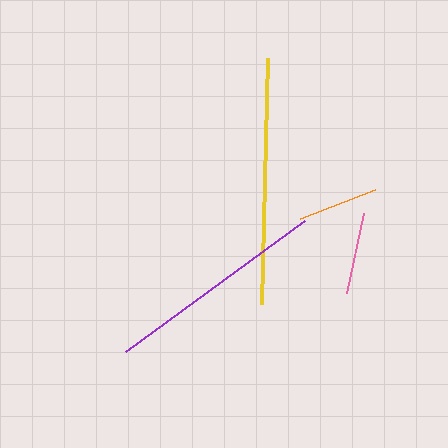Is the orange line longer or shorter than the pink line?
The pink line is longer than the orange line.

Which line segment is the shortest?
The orange line is the shortest at approximately 80 pixels.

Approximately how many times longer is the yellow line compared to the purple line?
The yellow line is approximately 1.1 times the length of the purple line.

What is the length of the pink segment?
The pink segment is approximately 82 pixels long.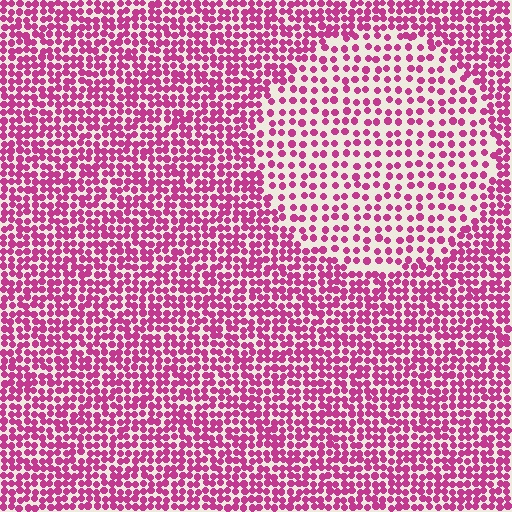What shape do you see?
I see a circle.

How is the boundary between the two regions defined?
The boundary is defined by a change in element density (approximately 1.9x ratio). All elements are the same color, size, and shape.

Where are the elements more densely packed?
The elements are more densely packed outside the circle boundary.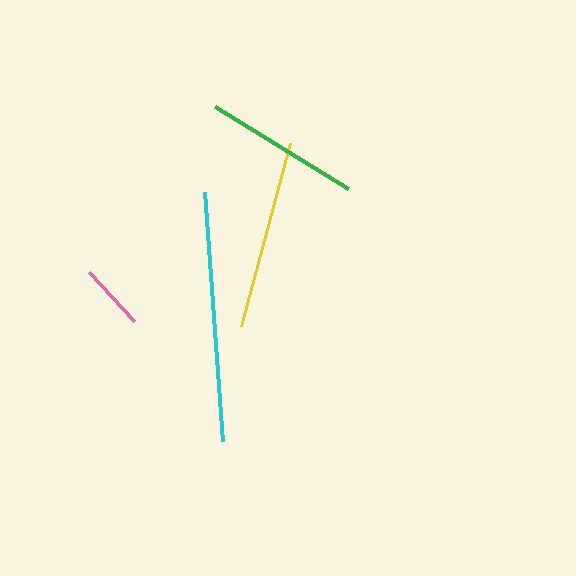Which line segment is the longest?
The cyan line is the longest at approximately 249 pixels.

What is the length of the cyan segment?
The cyan segment is approximately 249 pixels long.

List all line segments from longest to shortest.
From longest to shortest: cyan, yellow, green, pink.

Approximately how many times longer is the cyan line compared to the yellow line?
The cyan line is approximately 1.3 times the length of the yellow line.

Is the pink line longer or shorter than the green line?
The green line is longer than the pink line.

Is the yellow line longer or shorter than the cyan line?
The cyan line is longer than the yellow line.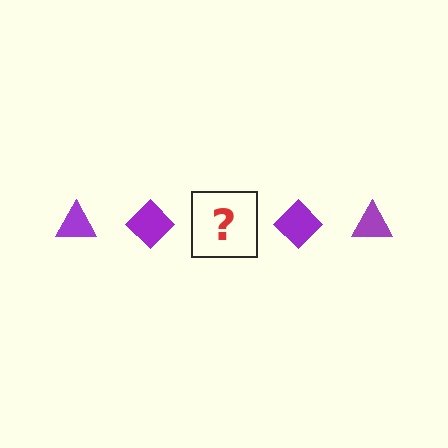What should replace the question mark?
The question mark should be replaced with a purple triangle.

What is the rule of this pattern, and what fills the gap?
The rule is that the pattern cycles through triangle, diamond shapes in purple. The gap should be filled with a purple triangle.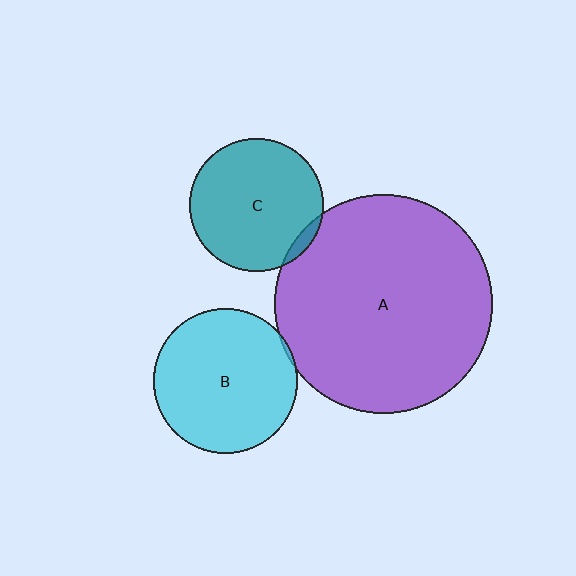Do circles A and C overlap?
Yes.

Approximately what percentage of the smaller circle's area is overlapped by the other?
Approximately 5%.